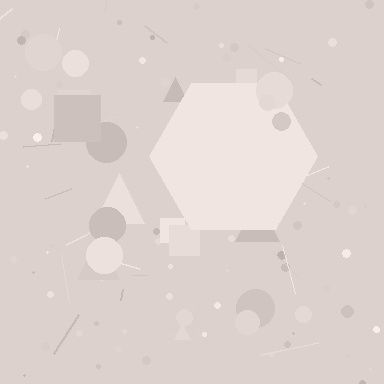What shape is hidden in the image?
A hexagon is hidden in the image.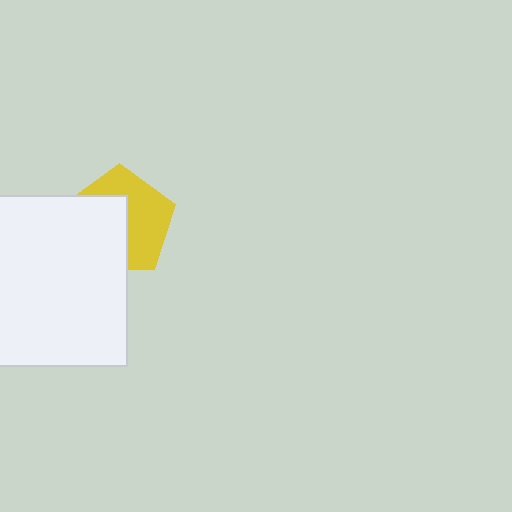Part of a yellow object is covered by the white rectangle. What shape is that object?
It is a pentagon.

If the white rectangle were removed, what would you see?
You would see the complete yellow pentagon.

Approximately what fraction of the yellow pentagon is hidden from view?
Roughly 48% of the yellow pentagon is hidden behind the white rectangle.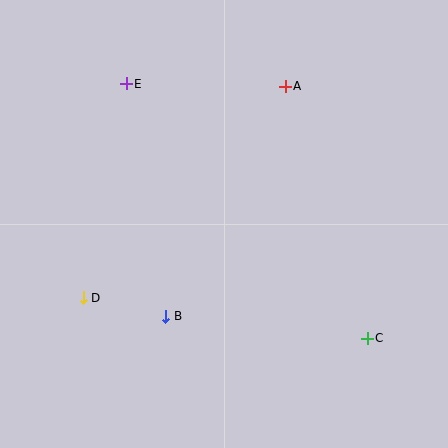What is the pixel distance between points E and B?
The distance between E and B is 236 pixels.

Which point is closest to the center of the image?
Point B at (166, 316) is closest to the center.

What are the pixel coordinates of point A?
Point A is at (285, 86).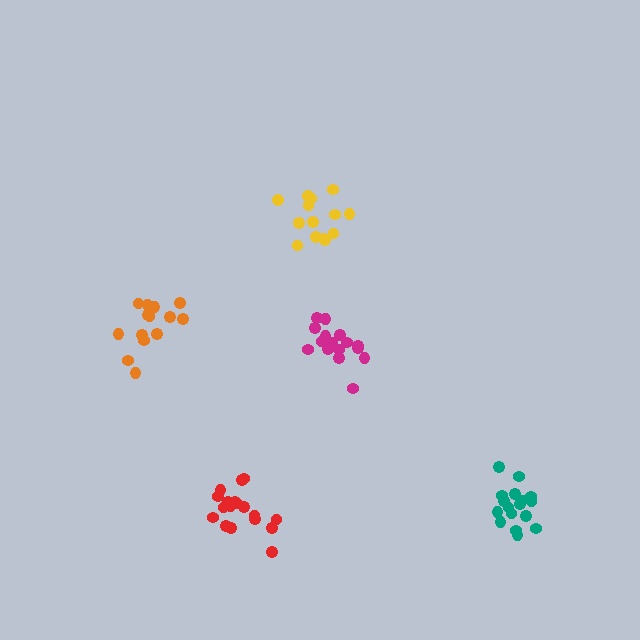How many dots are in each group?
Group 1: 18 dots, Group 2: 15 dots, Group 3: 17 dots, Group 4: 14 dots, Group 5: 17 dots (81 total).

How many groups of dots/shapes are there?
There are 5 groups.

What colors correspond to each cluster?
The clusters are colored: red, orange, magenta, yellow, teal.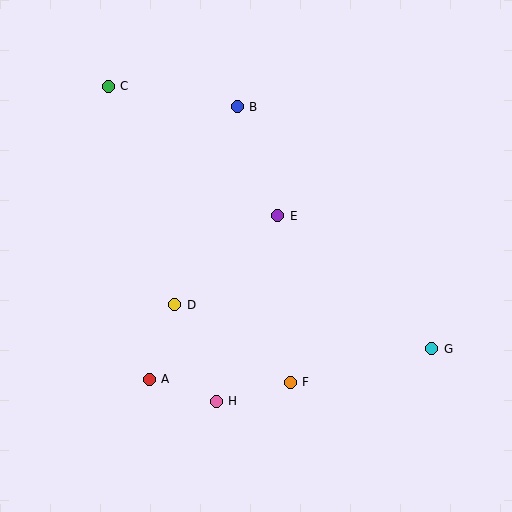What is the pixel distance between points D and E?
The distance between D and E is 137 pixels.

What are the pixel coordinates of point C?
Point C is at (108, 86).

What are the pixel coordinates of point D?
Point D is at (175, 305).